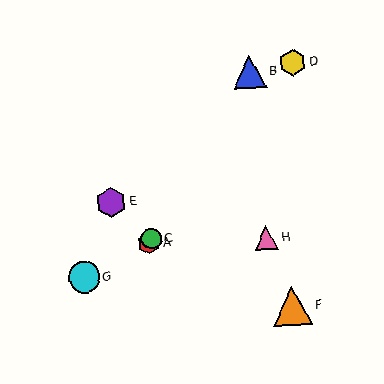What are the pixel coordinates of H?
Object H is at (266, 238).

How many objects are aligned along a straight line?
3 objects (A, B, C) are aligned along a straight line.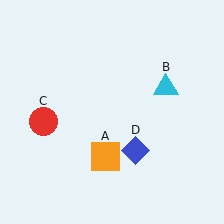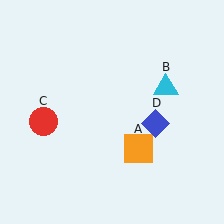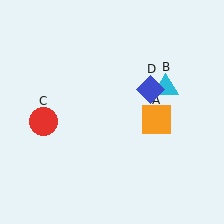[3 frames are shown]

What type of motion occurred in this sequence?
The orange square (object A), blue diamond (object D) rotated counterclockwise around the center of the scene.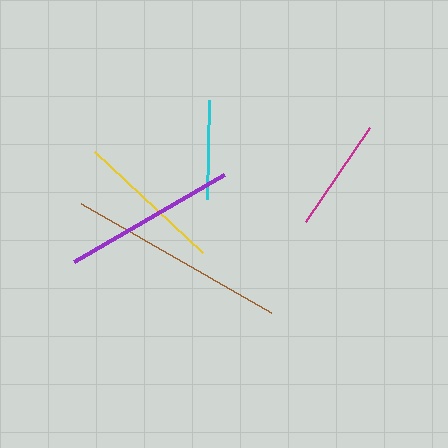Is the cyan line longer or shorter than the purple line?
The purple line is longer than the cyan line.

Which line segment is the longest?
The brown line is the longest at approximately 219 pixels.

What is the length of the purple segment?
The purple segment is approximately 174 pixels long.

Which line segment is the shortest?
The cyan line is the shortest at approximately 99 pixels.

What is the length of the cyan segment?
The cyan segment is approximately 99 pixels long.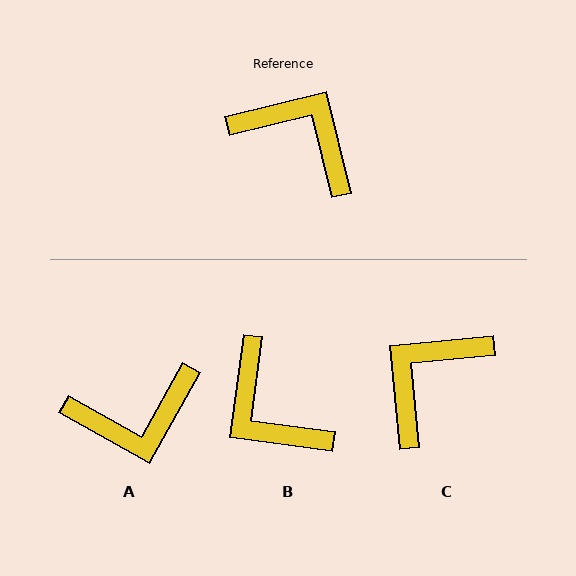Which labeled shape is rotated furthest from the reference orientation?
B, about 159 degrees away.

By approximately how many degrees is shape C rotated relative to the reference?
Approximately 82 degrees counter-clockwise.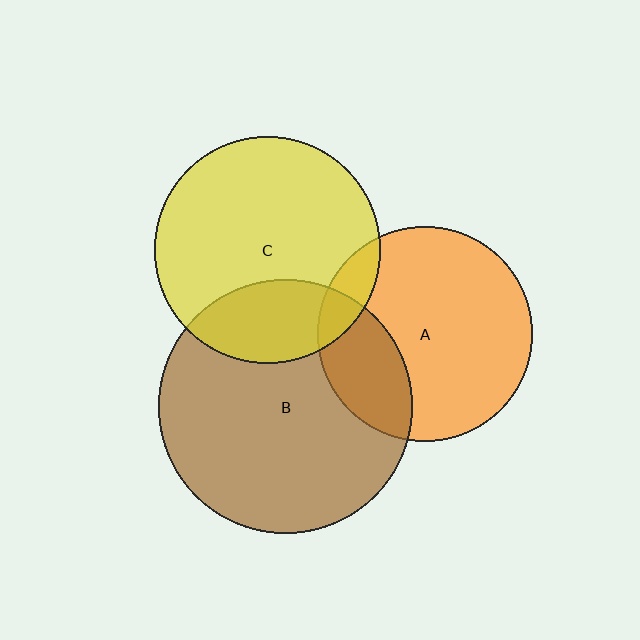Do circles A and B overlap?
Yes.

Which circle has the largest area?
Circle B (brown).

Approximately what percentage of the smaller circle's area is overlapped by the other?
Approximately 25%.